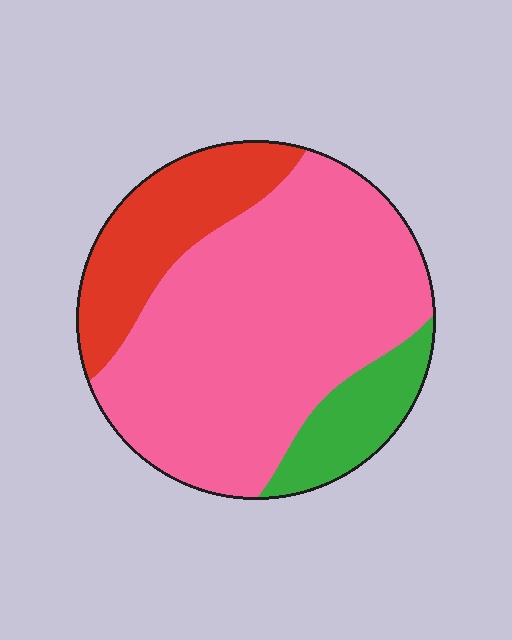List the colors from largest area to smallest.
From largest to smallest: pink, red, green.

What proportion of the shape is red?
Red takes up about one fifth (1/5) of the shape.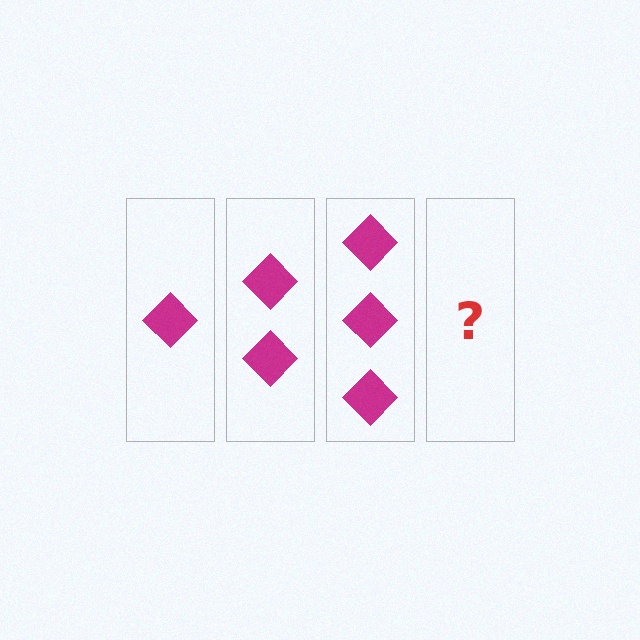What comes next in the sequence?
The next element should be 4 diamonds.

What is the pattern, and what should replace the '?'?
The pattern is that each step adds one more diamond. The '?' should be 4 diamonds.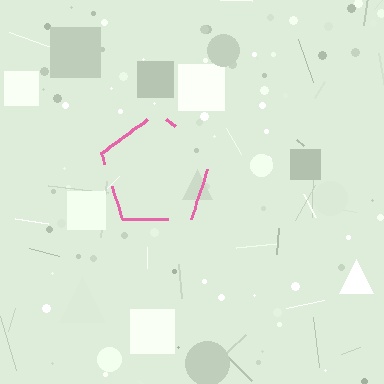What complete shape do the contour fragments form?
The contour fragments form a pentagon.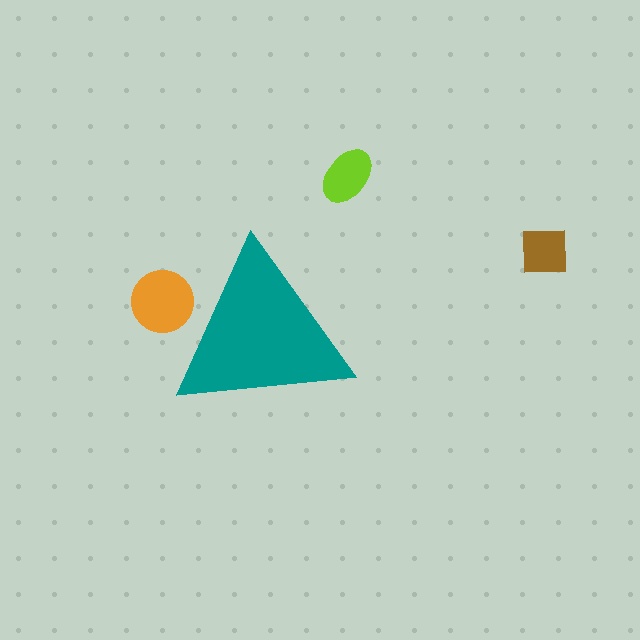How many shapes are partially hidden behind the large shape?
1 shape is partially hidden.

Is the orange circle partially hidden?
Yes, the orange circle is partially hidden behind the teal triangle.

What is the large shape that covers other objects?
A teal triangle.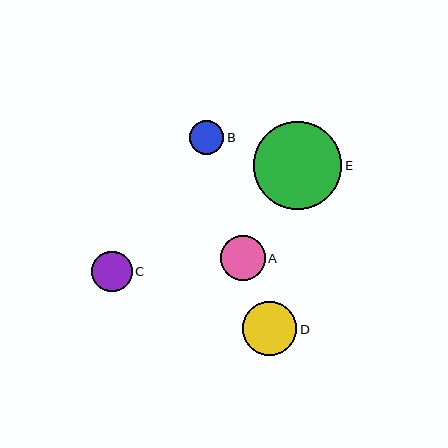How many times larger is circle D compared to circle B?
Circle D is approximately 1.6 times the size of circle B.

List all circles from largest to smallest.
From largest to smallest: E, D, A, C, B.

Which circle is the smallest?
Circle B is the smallest with a size of approximately 35 pixels.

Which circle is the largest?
Circle E is the largest with a size of approximately 88 pixels.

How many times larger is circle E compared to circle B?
Circle E is approximately 2.5 times the size of circle B.